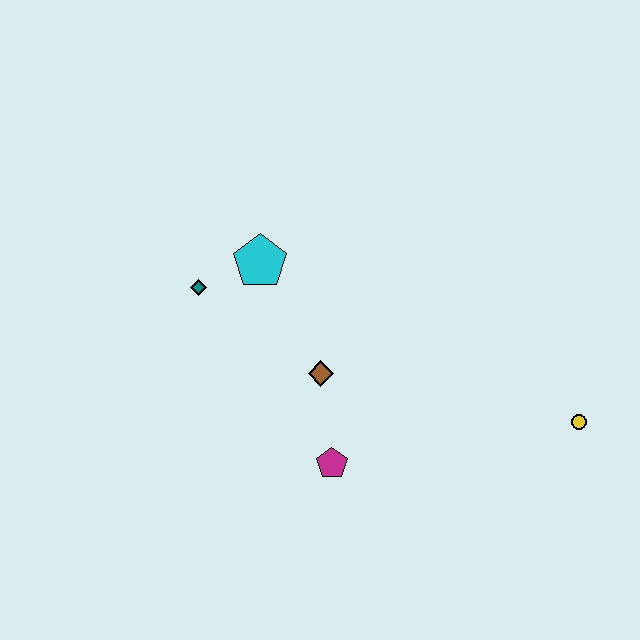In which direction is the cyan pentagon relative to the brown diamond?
The cyan pentagon is above the brown diamond.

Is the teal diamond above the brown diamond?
Yes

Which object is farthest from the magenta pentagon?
The yellow circle is farthest from the magenta pentagon.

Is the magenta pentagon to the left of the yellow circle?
Yes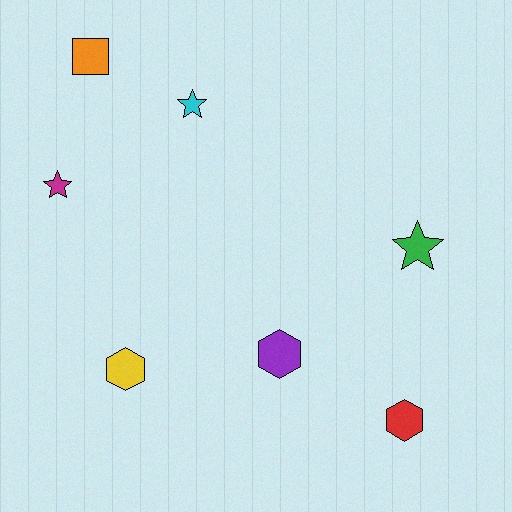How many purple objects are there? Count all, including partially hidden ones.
There is 1 purple object.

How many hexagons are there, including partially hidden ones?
There are 3 hexagons.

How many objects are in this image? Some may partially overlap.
There are 7 objects.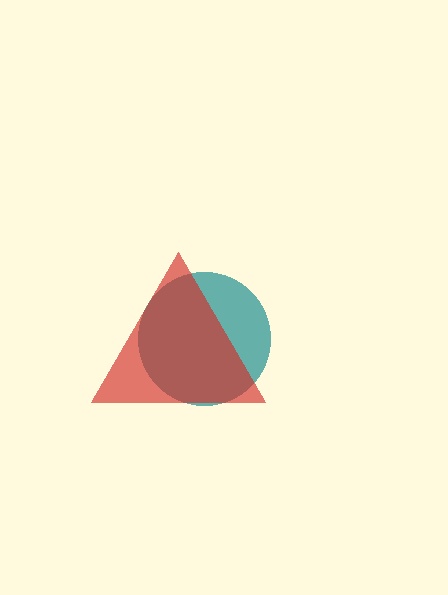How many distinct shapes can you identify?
There are 2 distinct shapes: a teal circle, a red triangle.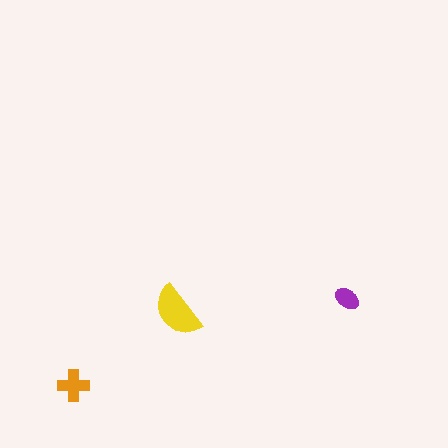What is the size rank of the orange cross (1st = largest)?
2nd.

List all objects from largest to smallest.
The yellow semicircle, the orange cross, the purple ellipse.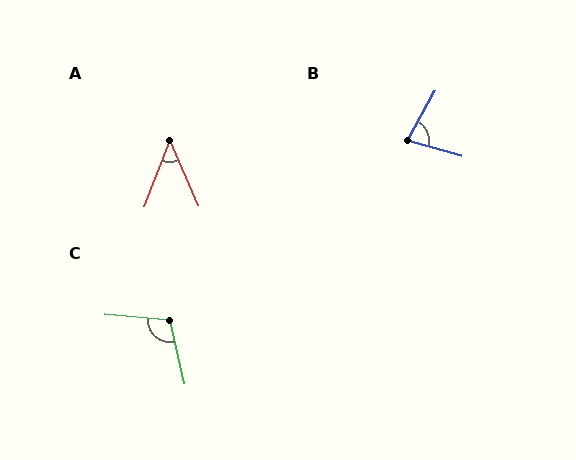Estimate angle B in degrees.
Approximately 77 degrees.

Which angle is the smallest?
A, at approximately 44 degrees.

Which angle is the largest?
C, at approximately 108 degrees.